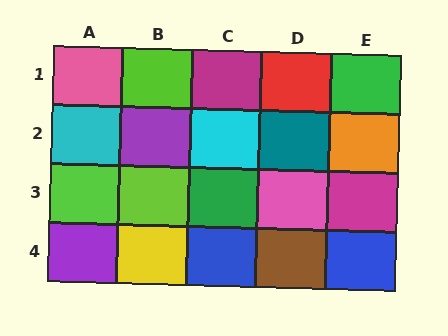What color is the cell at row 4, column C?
Blue.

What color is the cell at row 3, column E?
Magenta.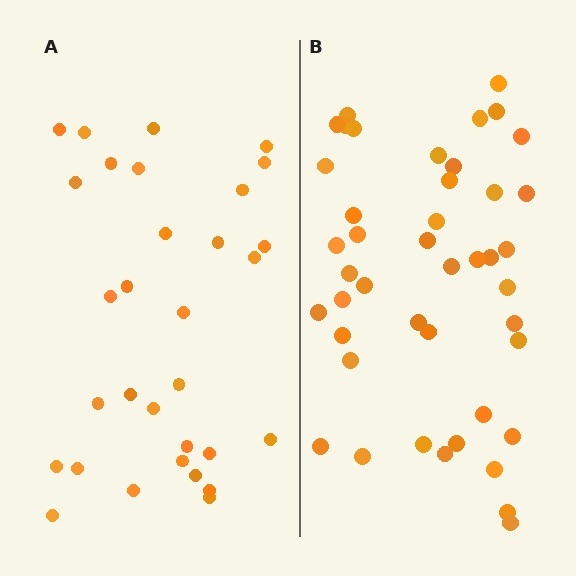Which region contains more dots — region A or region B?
Region B (the right region) has more dots.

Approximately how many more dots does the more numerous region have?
Region B has approximately 15 more dots than region A.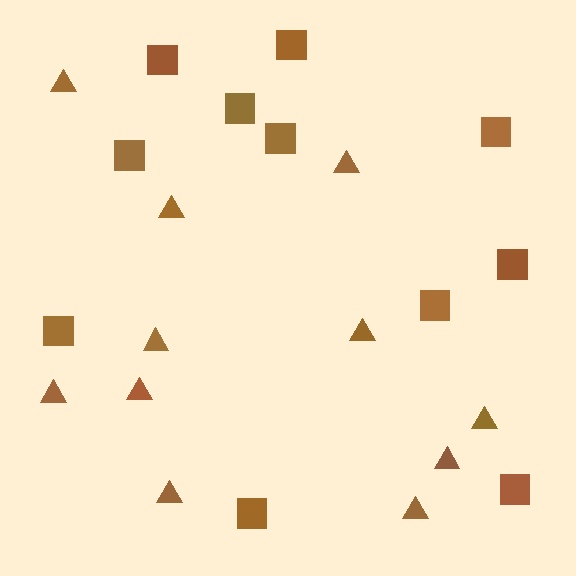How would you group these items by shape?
There are 2 groups: one group of triangles (11) and one group of squares (11).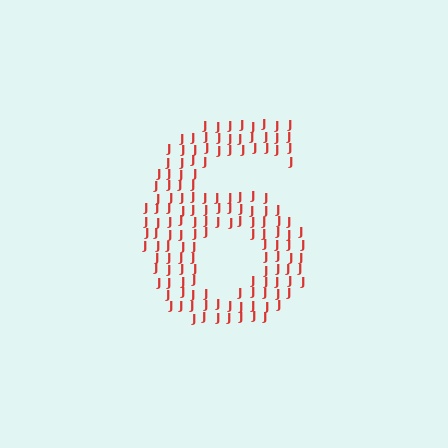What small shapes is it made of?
It is made of small letter J's.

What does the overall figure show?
The overall figure shows the digit 6.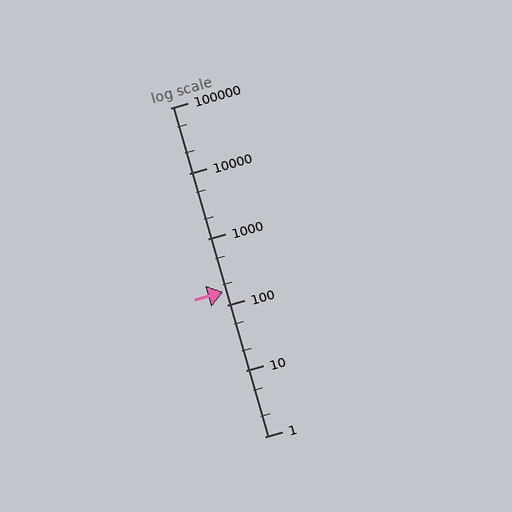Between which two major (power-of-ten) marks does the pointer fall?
The pointer is between 100 and 1000.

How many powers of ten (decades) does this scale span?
The scale spans 5 decades, from 1 to 100000.